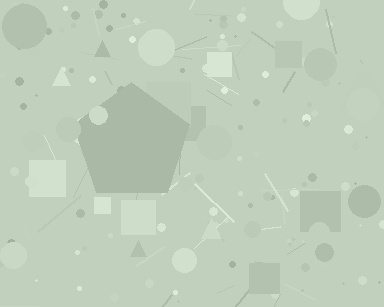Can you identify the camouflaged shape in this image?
The camouflaged shape is a pentagon.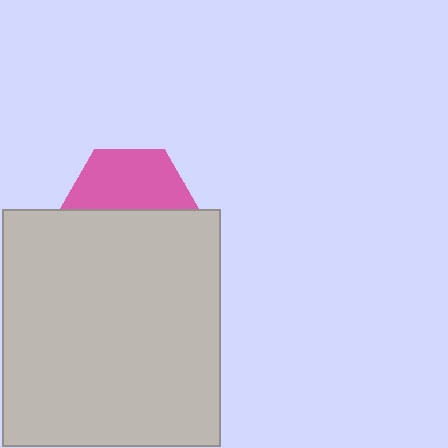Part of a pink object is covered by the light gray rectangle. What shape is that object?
It is a hexagon.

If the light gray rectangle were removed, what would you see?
You would see the complete pink hexagon.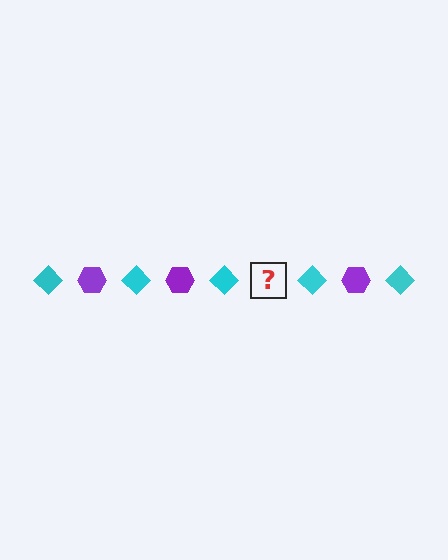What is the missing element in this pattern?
The missing element is a purple hexagon.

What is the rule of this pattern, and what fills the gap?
The rule is that the pattern alternates between cyan diamond and purple hexagon. The gap should be filled with a purple hexagon.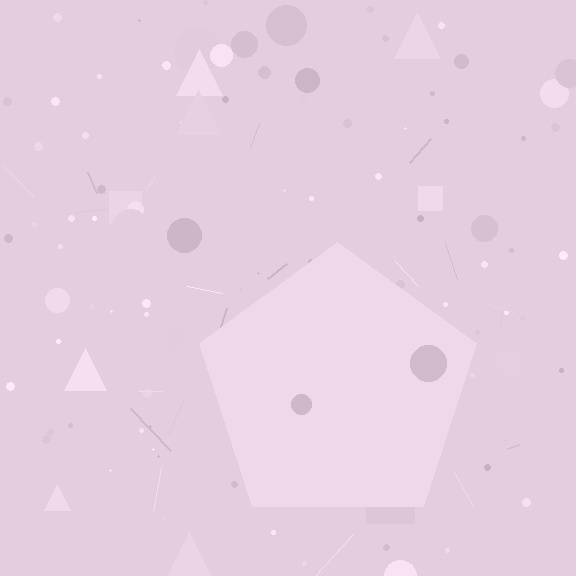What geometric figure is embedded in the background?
A pentagon is embedded in the background.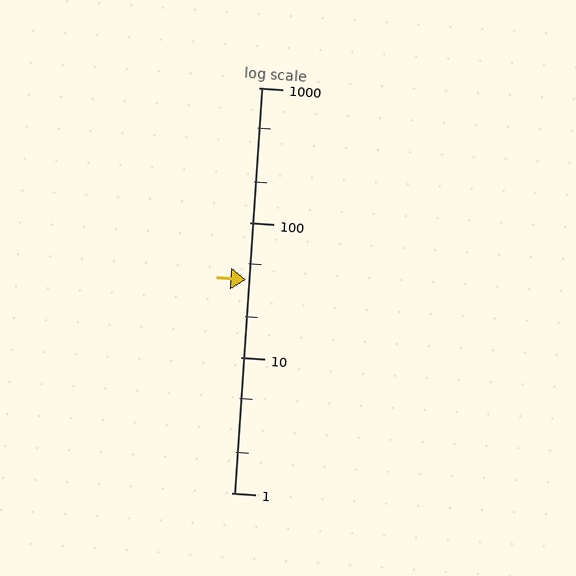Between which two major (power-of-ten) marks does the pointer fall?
The pointer is between 10 and 100.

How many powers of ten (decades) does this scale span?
The scale spans 3 decades, from 1 to 1000.